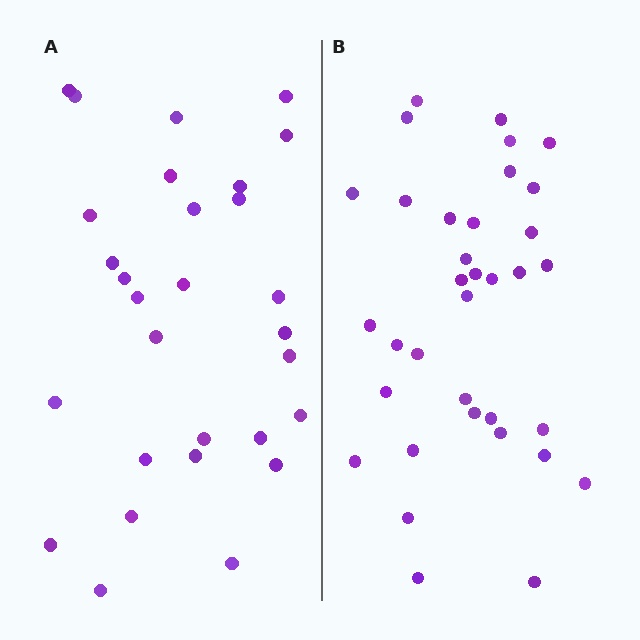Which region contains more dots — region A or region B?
Region B (the right region) has more dots.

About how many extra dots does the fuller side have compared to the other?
Region B has about 6 more dots than region A.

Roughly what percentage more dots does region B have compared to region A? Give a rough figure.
About 20% more.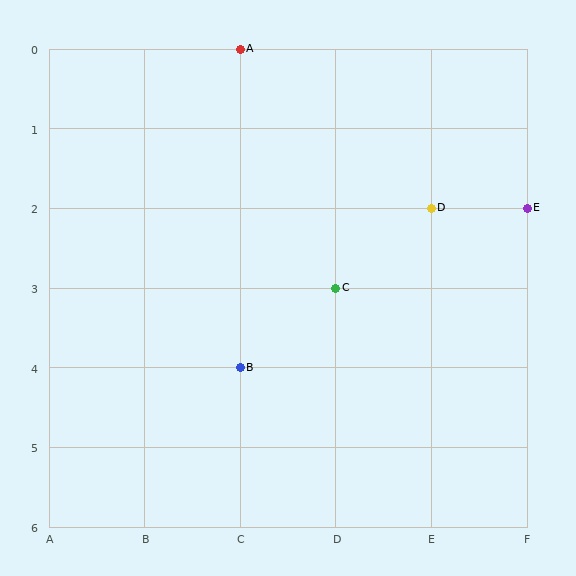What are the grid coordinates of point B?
Point B is at grid coordinates (C, 4).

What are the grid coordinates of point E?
Point E is at grid coordinates (F, 2).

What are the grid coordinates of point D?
Point D is at grid coordinates (E, 2).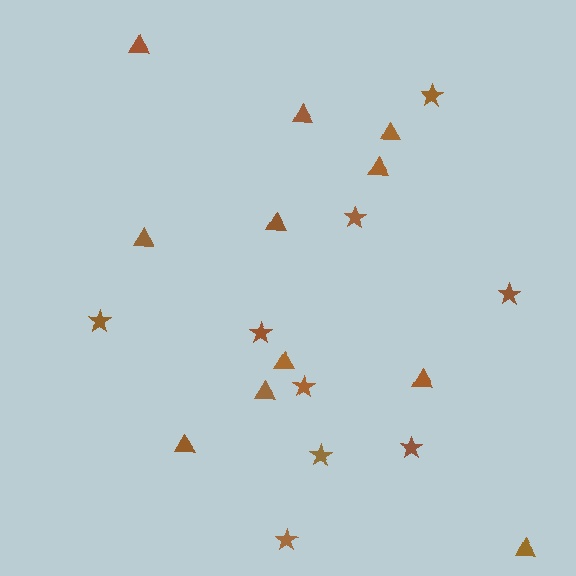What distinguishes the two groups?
There are 2 groups: one group of triangles (11) and one group of stars (9).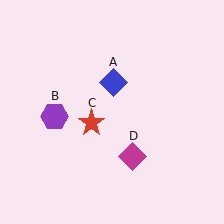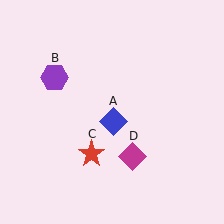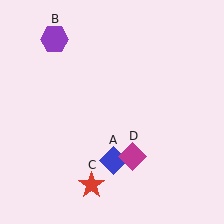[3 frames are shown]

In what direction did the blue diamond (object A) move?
The blue diamond (object A) moved down.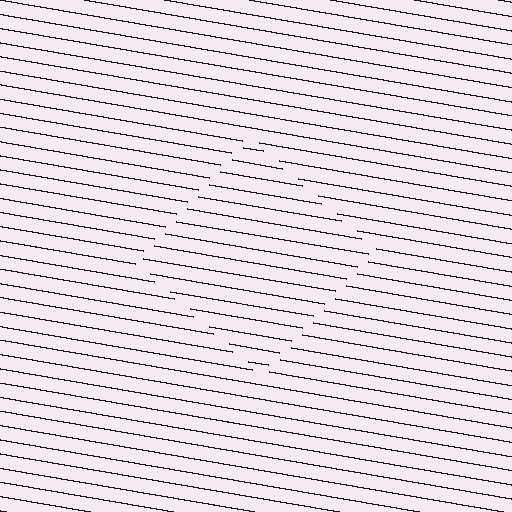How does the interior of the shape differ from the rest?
The interior of the shape contains the same grating, shifted by half a period — the contour is defined by the phase discontinuity where line-ends from the inner and outer gratings abut.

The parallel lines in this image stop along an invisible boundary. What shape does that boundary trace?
An illusory square. The interior of the shape contains the same grating, shifted by half a period — the contour is defined by the phase discontinuity where line-ends from the inner and outer gratings abut.